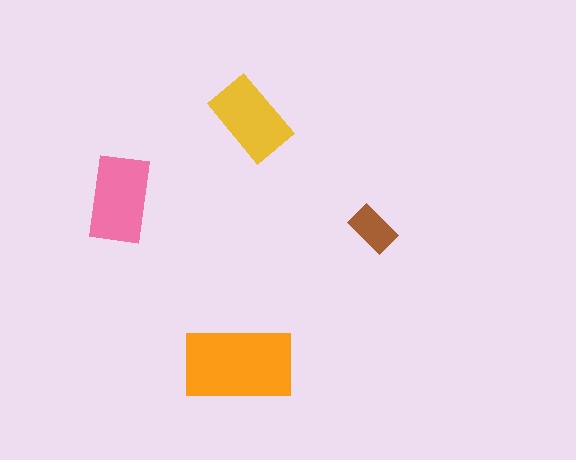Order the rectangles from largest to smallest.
the orange one, the pink one, the yellow one, the brown one.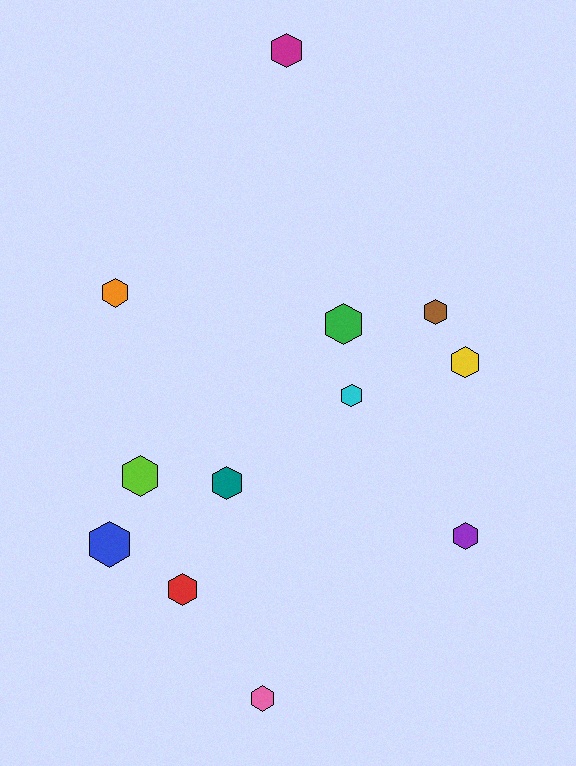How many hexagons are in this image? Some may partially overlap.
There are 12 hexagons.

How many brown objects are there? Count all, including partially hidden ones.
There is 1 brown object.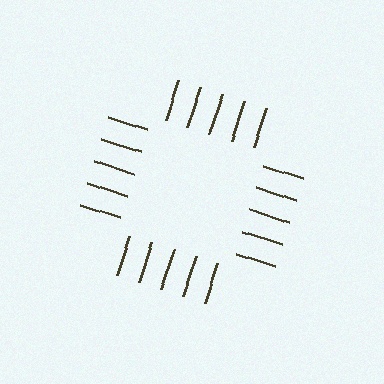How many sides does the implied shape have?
4 sides — the line-ends trace a square.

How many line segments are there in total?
20 — 5 along each of the 4 edges.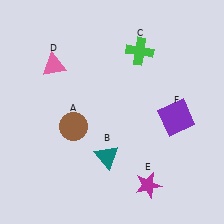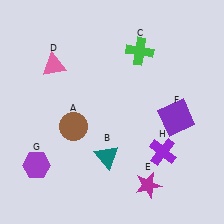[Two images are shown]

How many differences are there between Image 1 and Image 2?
There are 2 differences between the two images.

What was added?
A purple hexagon (G), a purple cross (H) were added in Image 2.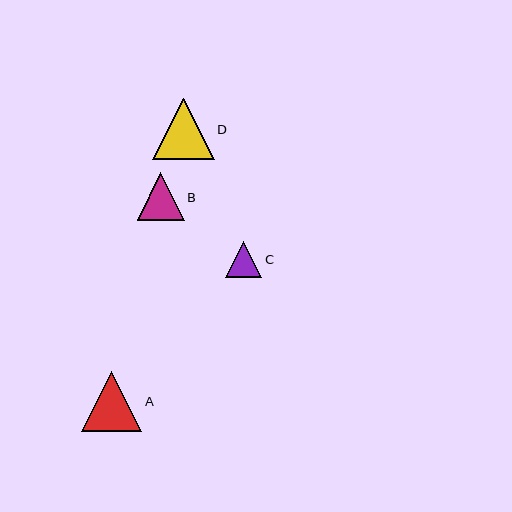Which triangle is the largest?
Triangle D is the largest with a size of approximately 62 pixels.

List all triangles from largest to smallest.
From largest to smallest: D, A, B, C.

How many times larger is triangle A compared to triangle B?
Triangle A is approximately 1.3 times the size of triangle B.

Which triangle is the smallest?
Triangle C is the smallest with a size of approximately 36 pixels.